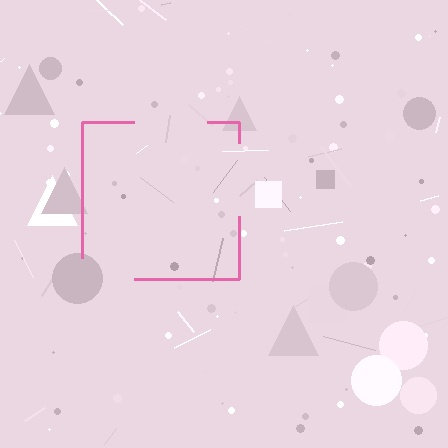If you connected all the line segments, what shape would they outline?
They would outline a square.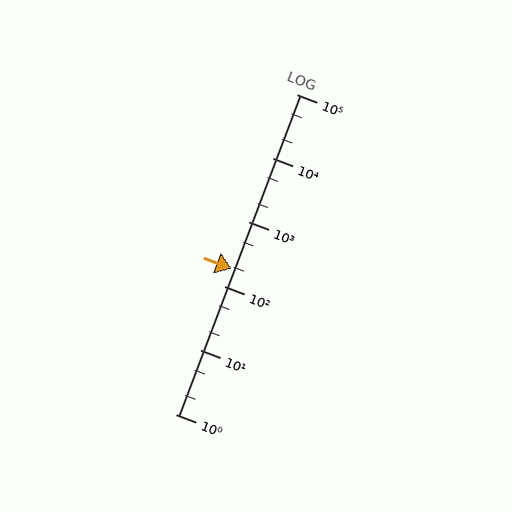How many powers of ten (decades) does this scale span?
The scale spans 5 decades, from 1 to 100000.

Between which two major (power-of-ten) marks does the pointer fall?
The pointer is between 100 and 1000.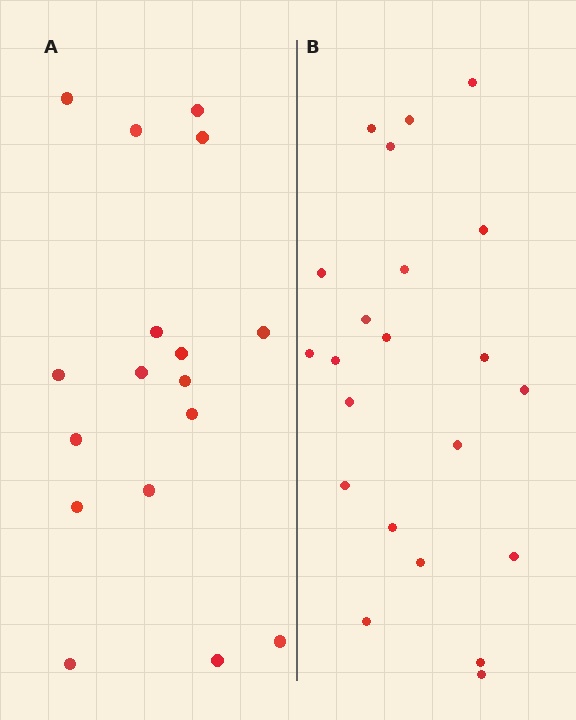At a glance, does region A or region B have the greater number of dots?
Region B (the right region) has more dots.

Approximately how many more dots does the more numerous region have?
Region B has about 5 more dots than region A.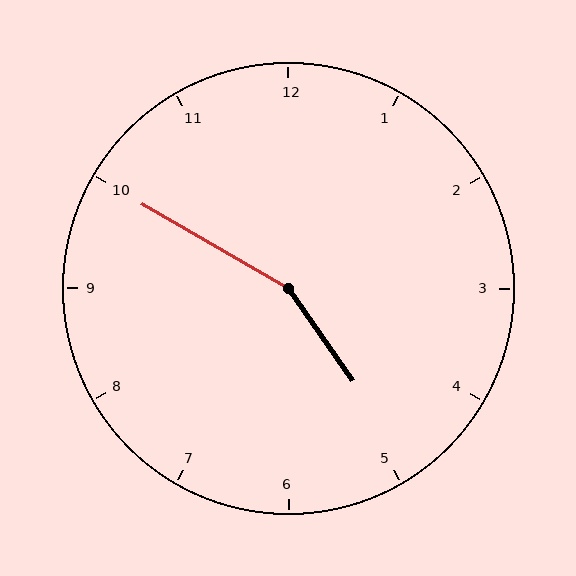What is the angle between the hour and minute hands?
Approximately 155 degrees.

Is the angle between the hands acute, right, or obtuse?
It is obtuse.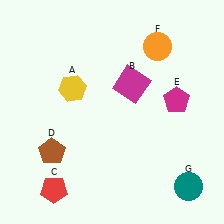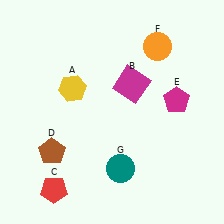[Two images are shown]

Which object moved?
The teal circle (G) moved left.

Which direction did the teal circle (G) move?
The teal circle (G) moved left.